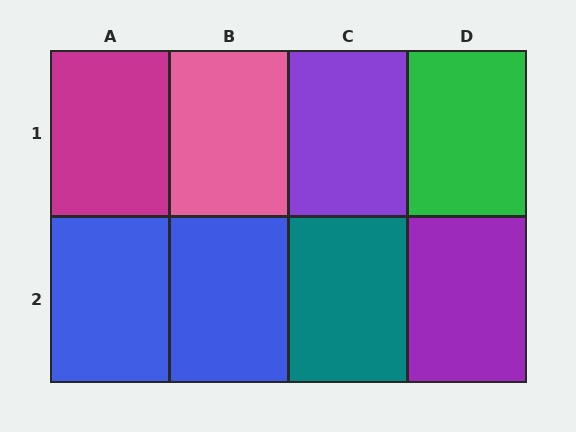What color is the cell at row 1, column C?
Purple.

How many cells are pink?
1 cell is pink.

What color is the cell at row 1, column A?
Magenta.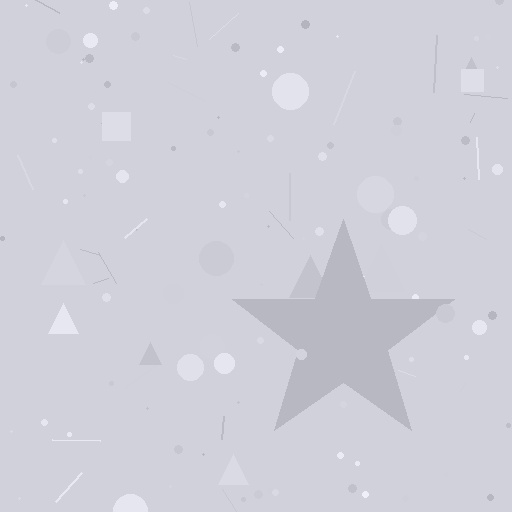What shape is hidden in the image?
A star is hidden in the image.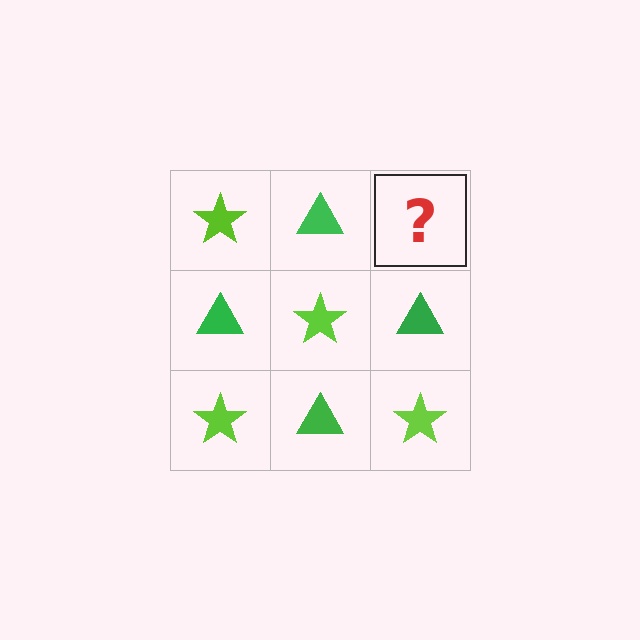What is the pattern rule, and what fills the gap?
The rule is that it alternates lime star and green triangle in a checkerboard pattern. The gap should be filled with a lime star.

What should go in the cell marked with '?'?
The missing cell should contain a lime star.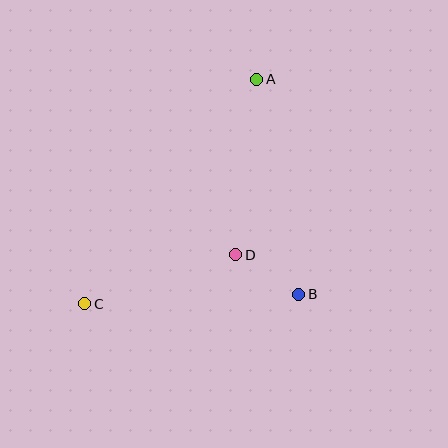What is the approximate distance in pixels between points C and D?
The distance between C and D is approximately 159 pixels.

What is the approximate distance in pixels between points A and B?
The distance between A and B is approximately 219 pixels.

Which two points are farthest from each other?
Points A and C are farthest from each other.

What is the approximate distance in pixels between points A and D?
The distance between A and D is approximately 177 pixels.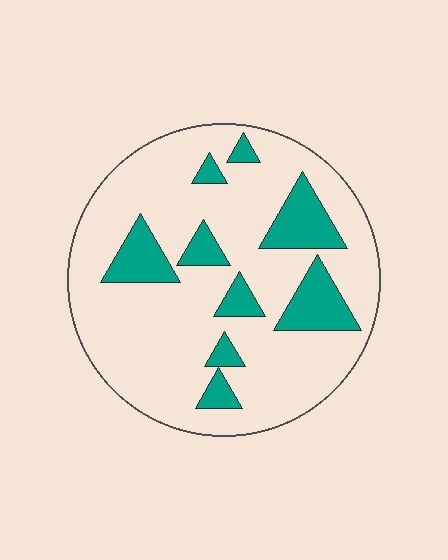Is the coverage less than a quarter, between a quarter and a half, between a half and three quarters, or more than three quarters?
Less than a quarter.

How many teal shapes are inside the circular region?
9.